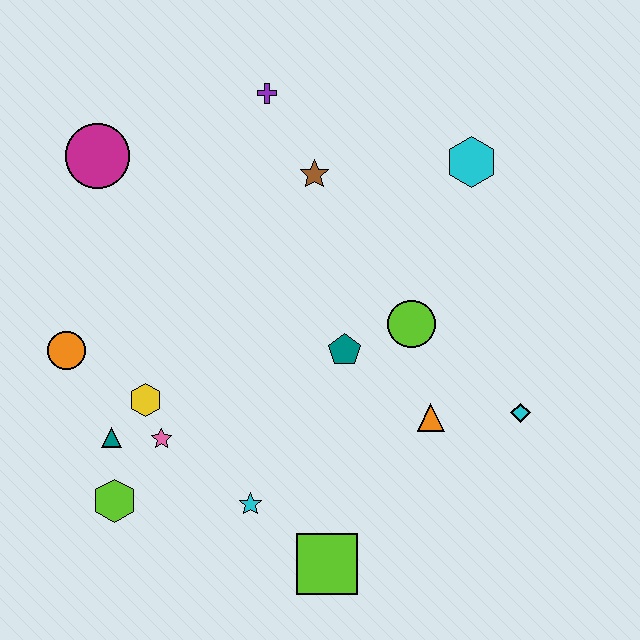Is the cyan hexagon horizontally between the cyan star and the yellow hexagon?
No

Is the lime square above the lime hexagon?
No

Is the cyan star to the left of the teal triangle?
No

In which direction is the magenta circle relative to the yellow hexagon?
The magenta circle is above the yellow hexagon.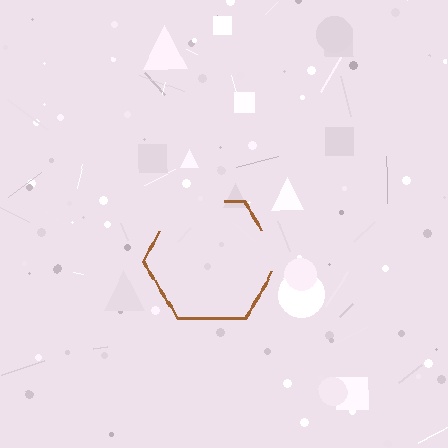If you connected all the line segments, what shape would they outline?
They would outline a hexagon.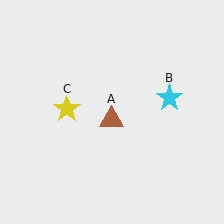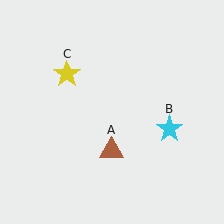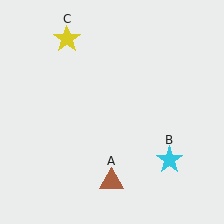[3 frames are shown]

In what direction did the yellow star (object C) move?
The yellow star (object C) moved up.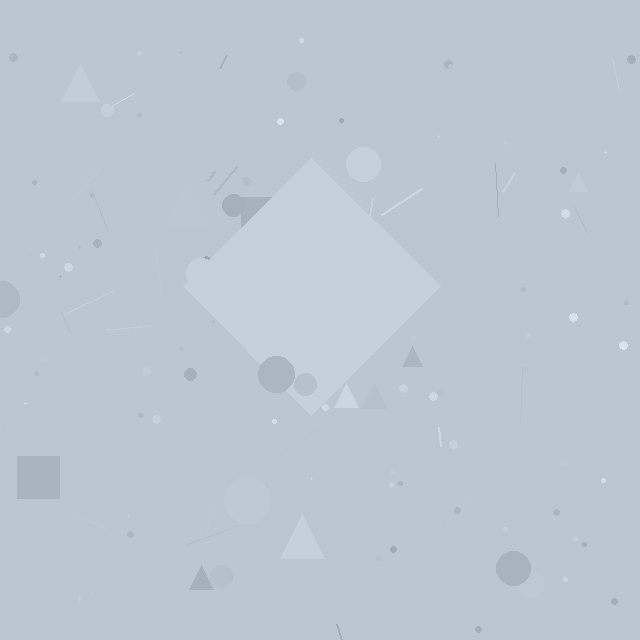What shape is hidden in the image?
A diamond is hidden in the image.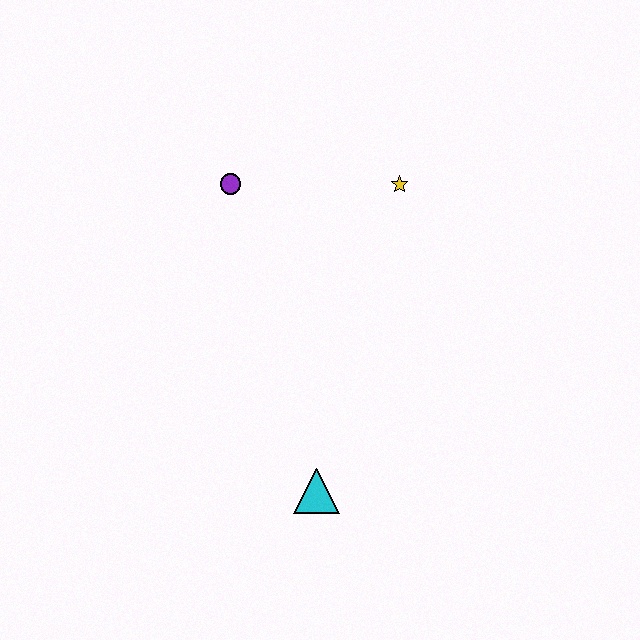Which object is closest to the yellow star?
The purple circle is closest to the yellow star.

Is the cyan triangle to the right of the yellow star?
No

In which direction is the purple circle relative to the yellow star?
The purple circle is to the left of the yellow star.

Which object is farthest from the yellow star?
The cyan triangle is farthest from the yellow star.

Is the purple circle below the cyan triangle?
No